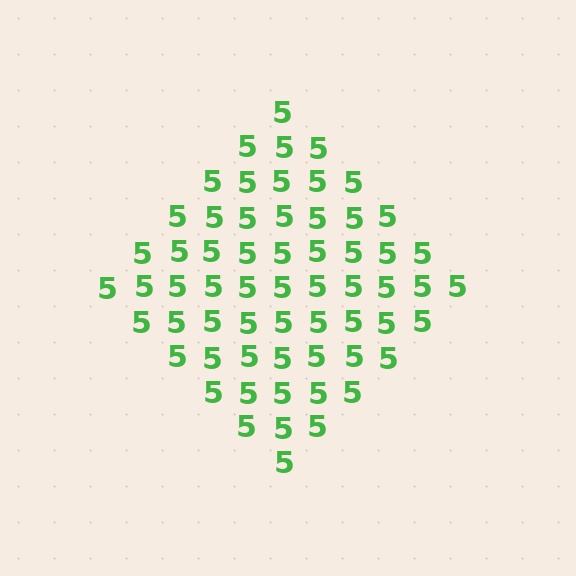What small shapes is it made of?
It is made of small digit 5's.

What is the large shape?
The large shape is a diamond.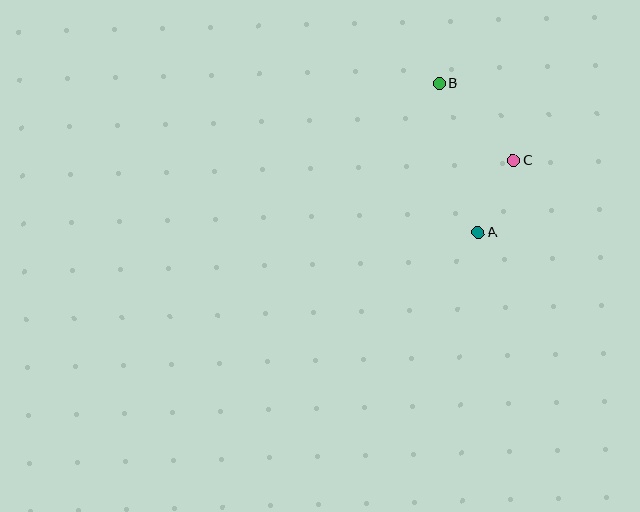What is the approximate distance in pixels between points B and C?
The distance between B and C is approximately 108 pixels.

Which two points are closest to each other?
Points A and C are closest to each other.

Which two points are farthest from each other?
Points A and B are farthest from each other.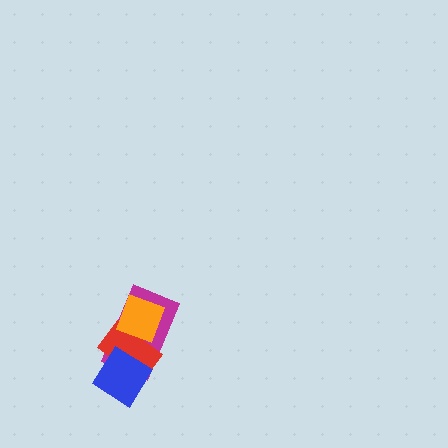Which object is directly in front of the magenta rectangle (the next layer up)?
The red rectangle is directly in front of the magenta rectangle.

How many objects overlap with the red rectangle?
3 objects overlap with the red rectangle.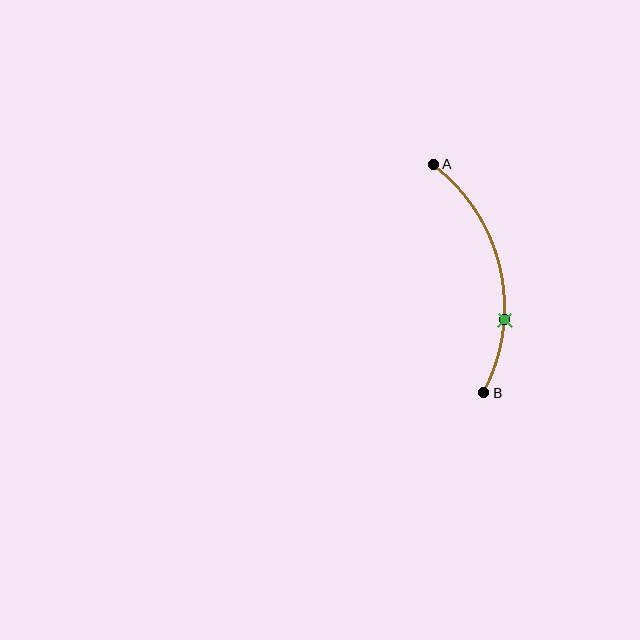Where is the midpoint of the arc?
The arc midpoint is the point on the curve farthest from the straight line joining A and B. It sits to the right of that line.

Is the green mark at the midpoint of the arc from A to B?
No. The green mark lies on the arc but is closer to endpoint B. The arc midpoint would be at the point on the curve equidistant along the arc from both A and B.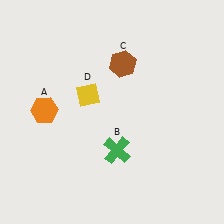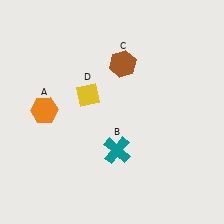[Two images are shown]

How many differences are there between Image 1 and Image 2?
There is 1 difference between the two images.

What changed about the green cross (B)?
In Image 1, B is green. In Image 2, it changed to teal.